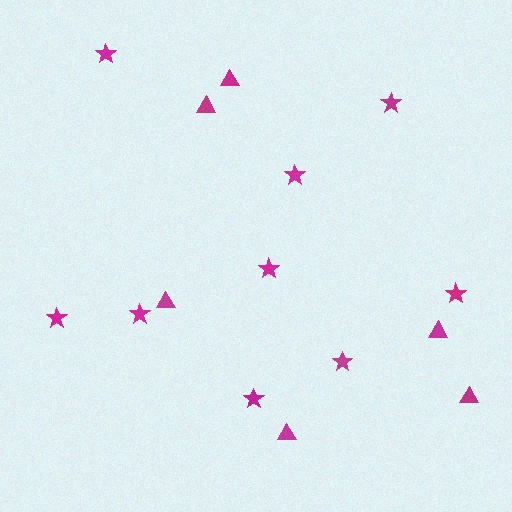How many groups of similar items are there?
There are 2 groups: one group of triangles (6) and one group of stars (9).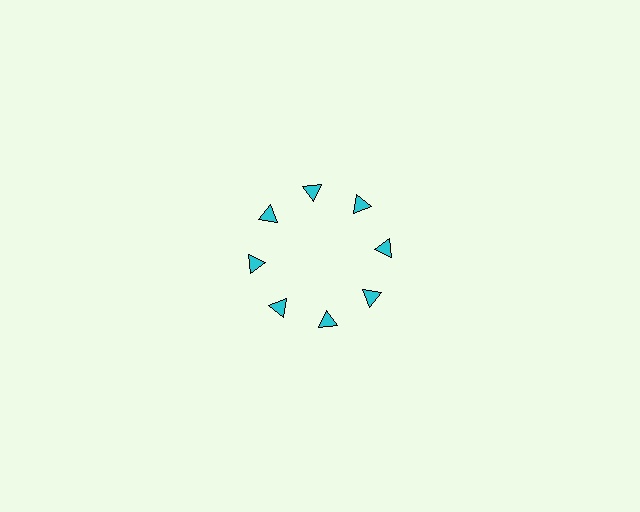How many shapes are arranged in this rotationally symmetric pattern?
There are 8 shapes, arranged in 8 groups of 1.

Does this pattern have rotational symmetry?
Yes, this pattern has 8-fold rotational symmetry. It looks the same after rotating 45 degrees around the center.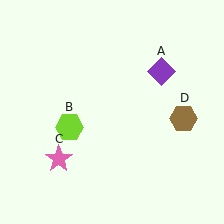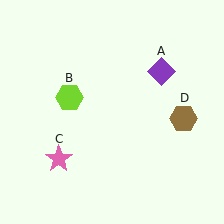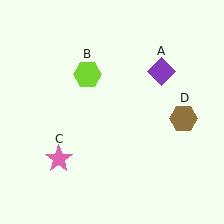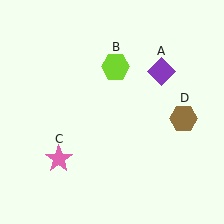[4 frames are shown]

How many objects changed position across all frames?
1 object changed position: lime hexagon (object B).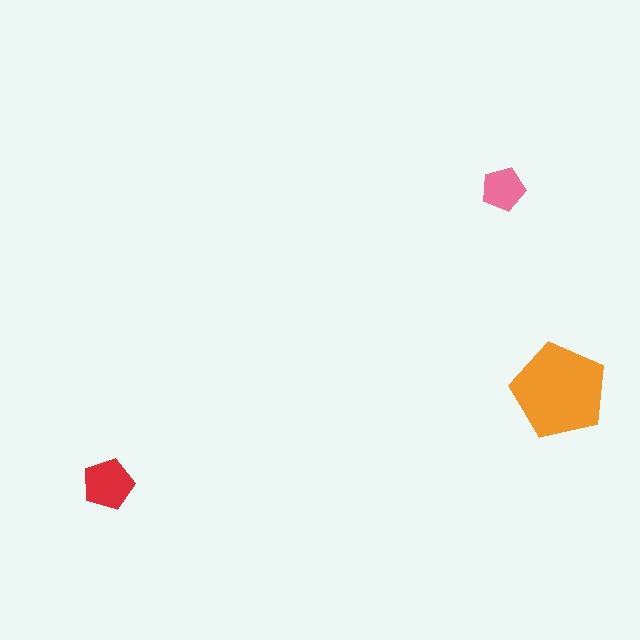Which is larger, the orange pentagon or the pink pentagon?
The orange one.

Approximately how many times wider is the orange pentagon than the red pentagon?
About 2 times wider.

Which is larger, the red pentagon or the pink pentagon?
The red one.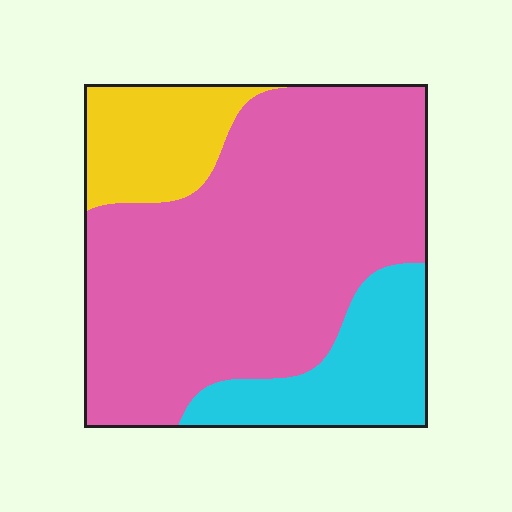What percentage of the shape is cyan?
Cyan covers about 20% of the shape.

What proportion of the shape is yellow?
Yellow takes up less than a quarter of the shape.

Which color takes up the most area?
Pink, at roughly 70%.